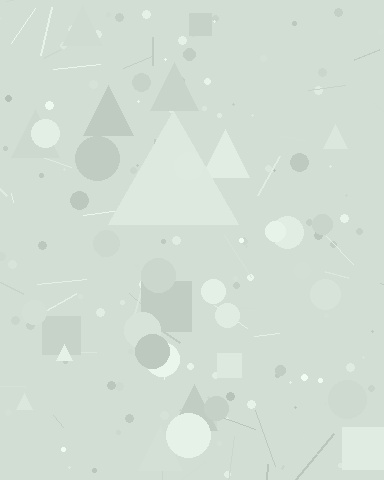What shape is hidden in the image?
A triangle is hidden in the image.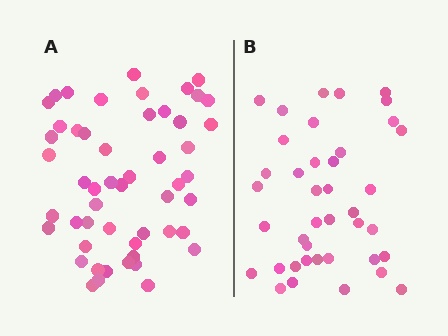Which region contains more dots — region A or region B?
Region A (the left region) has more dots.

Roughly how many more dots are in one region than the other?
Region A has roughly 12 or so more dots than region B.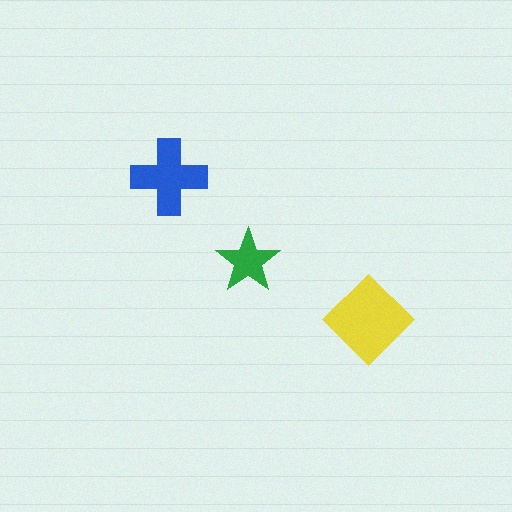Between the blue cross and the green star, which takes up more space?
The blue cross.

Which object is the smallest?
The green star.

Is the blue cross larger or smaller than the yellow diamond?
Smaller.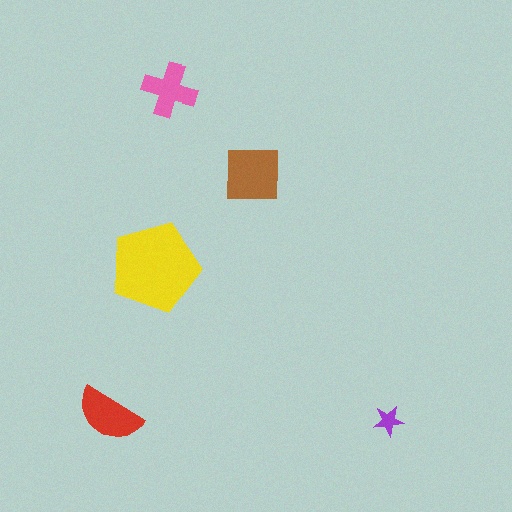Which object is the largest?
The yellow pentagon.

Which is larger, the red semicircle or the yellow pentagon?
The yellow pentagon.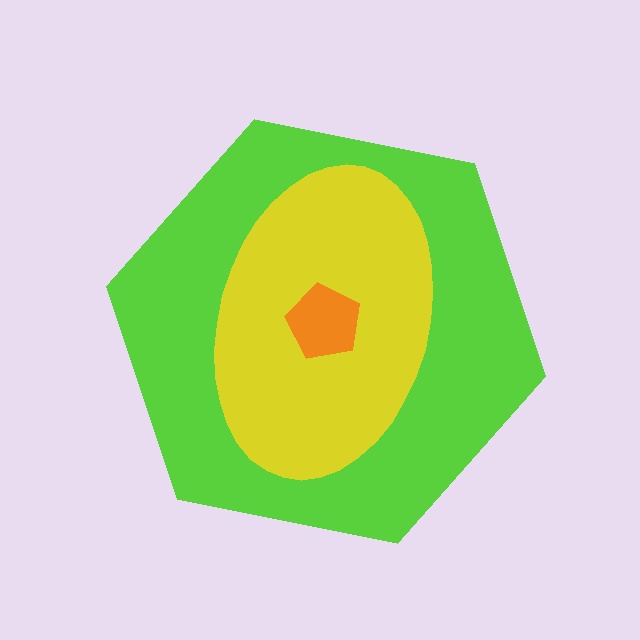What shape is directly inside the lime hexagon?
The yellow ellipse.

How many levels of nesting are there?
3.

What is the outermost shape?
The lime hexagon.